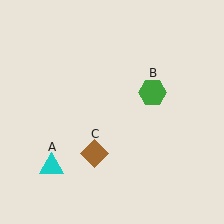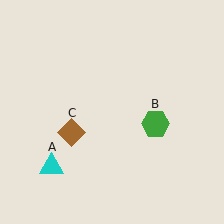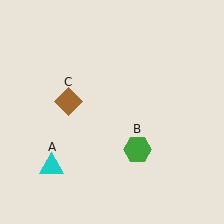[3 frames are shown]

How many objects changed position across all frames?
2 objects changed position: green hexagon (object B), brown diamond (object C).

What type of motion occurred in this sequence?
The green hexagon (object B), brown diamond (object C) rotated clockwise around the center of the scene.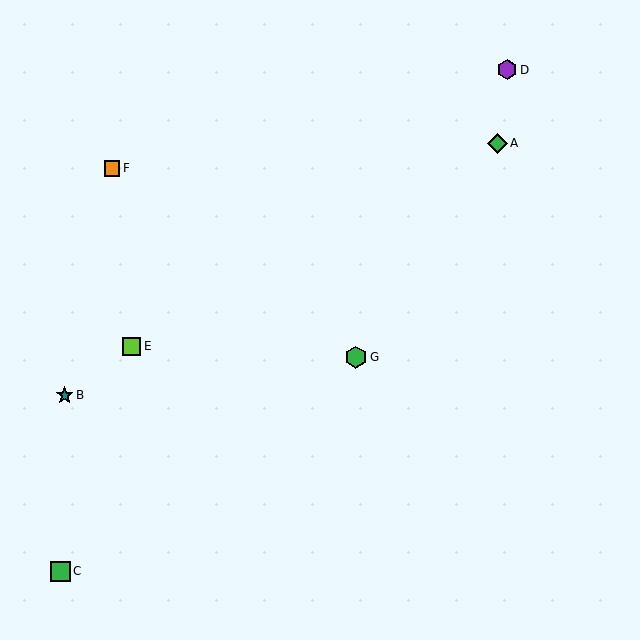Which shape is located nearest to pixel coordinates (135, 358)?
The lime square (labeled E) at (132, 346) is nearest to that location.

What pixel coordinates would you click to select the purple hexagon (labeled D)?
Click at (507, 70) to select the purple hexagon D.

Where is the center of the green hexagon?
The center of the green hexagon is at (356, 357).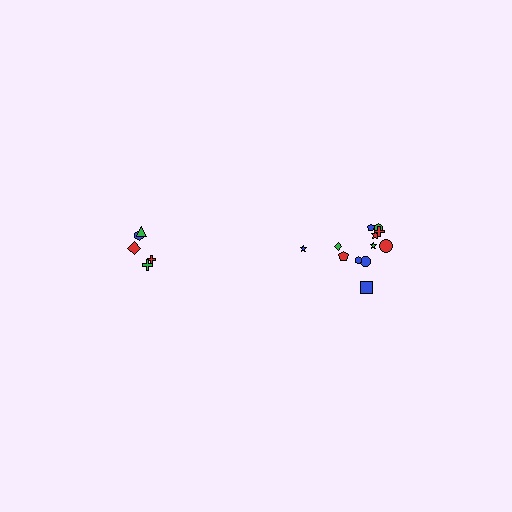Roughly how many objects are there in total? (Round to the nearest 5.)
Roughly 15 objects in total.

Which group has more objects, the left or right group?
The right group.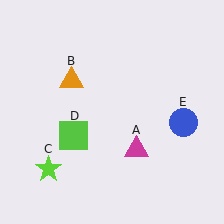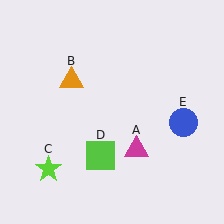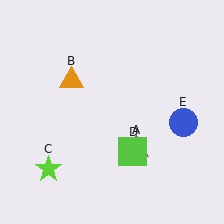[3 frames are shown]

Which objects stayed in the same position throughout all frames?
Magenta triangle (object A) and orange triangle (object B) and lime star (object C) and blue circle (object E) remained stationary.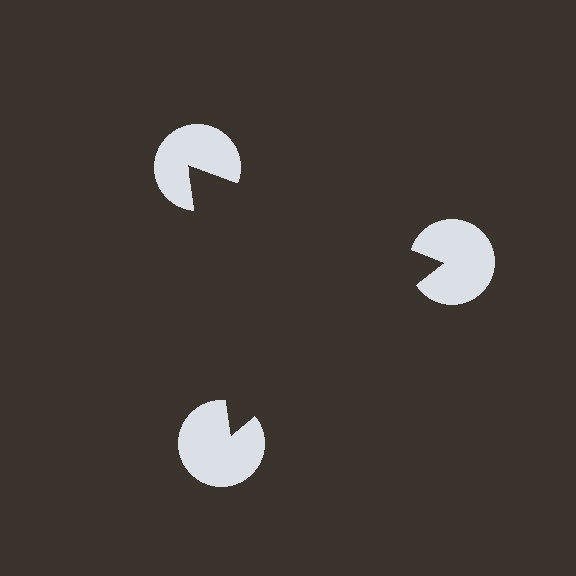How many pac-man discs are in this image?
There are 3 — one at each vertex of the illusory triangle.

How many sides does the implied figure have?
3 sides.